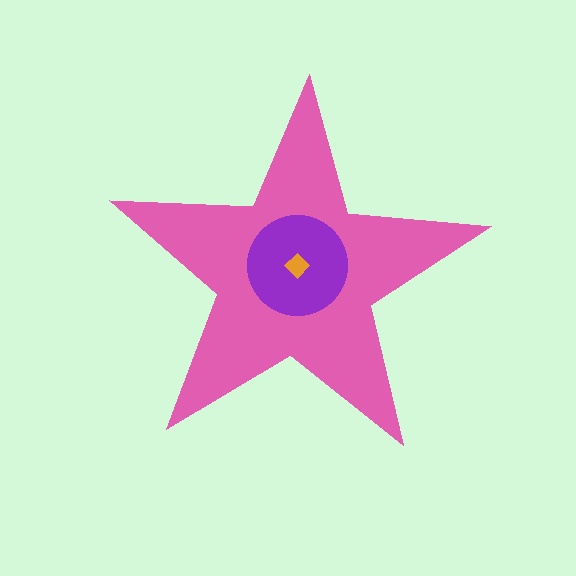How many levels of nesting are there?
3.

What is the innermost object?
The orange diamond.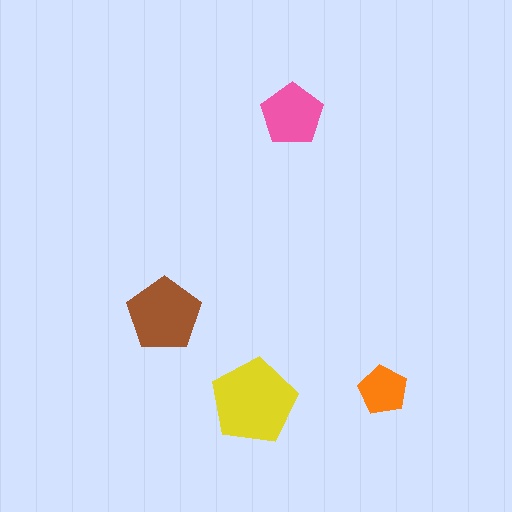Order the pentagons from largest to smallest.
the yellow one, the brown one, the pink one, the orange one.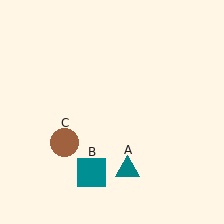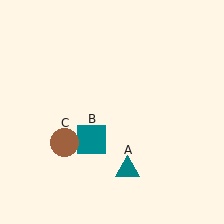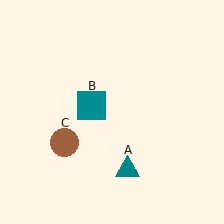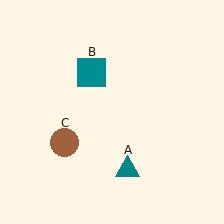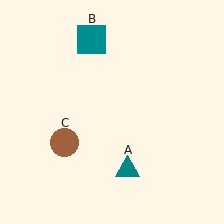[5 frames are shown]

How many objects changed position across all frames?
1 object changed position: teal square (object B).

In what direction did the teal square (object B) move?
The teal square (object B) moved up.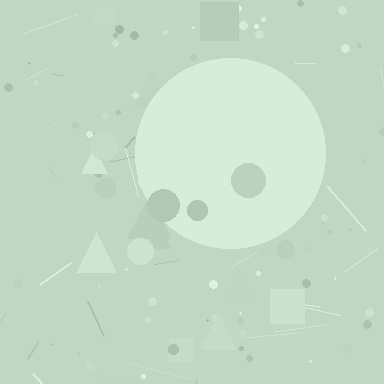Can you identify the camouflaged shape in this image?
The camouflaged shape is a circle.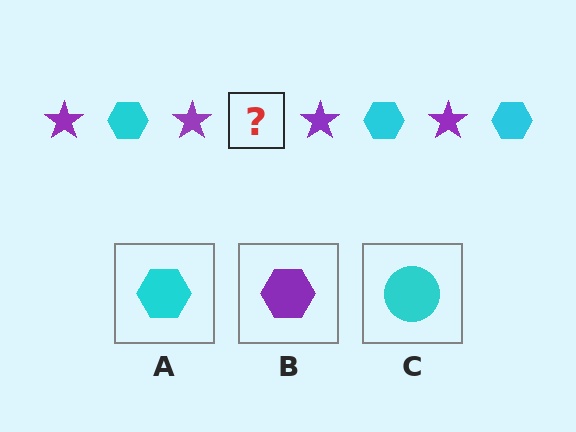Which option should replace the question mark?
Option A.